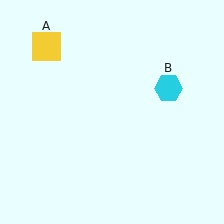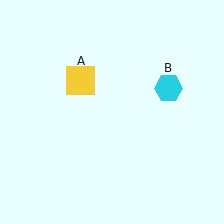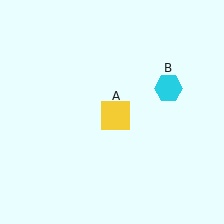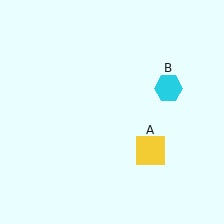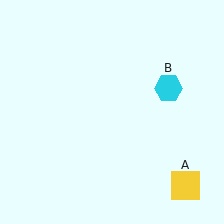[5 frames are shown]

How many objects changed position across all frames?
1 object changed position: yellow square (object A).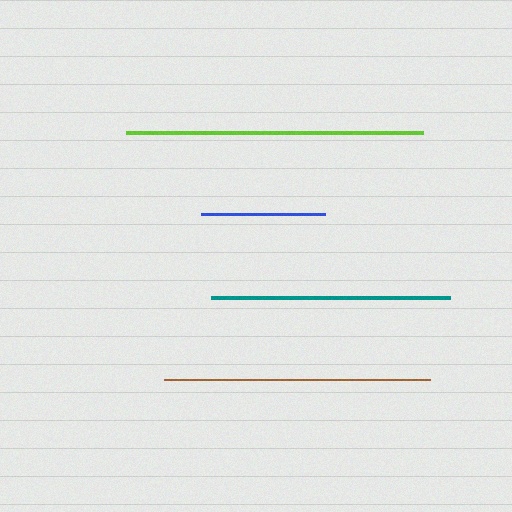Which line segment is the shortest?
The blue line is the shortest at approximately 123 pixels.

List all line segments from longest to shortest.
From longest to shortest: lime, brown, teal, blue.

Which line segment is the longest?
The lime line is the longest at approximately 297 pixels.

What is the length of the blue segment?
The blue segment is approximately 123 pixels long.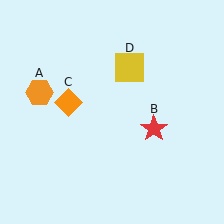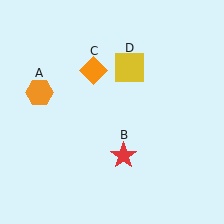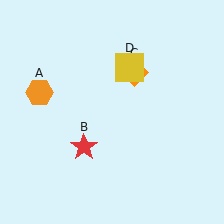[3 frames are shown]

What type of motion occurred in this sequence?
The red star (object B), orange diamond (object C) rotated clockwise around the center of the scene.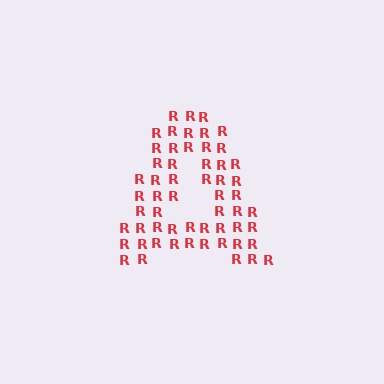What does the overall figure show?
The overall figure shows the letter A.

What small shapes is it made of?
It is made of small letter R's.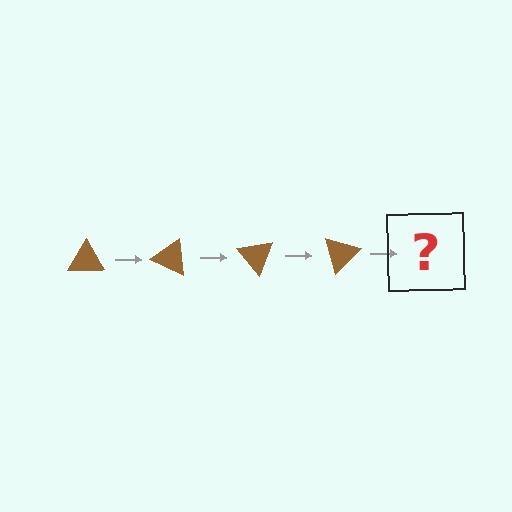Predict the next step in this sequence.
The next step is a brown triangle rotated 100 degrees.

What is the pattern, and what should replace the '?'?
The pattern is that the triangle rotates 25 degrees each step. The '?' should be a brown triangle rotated 100 degrees.